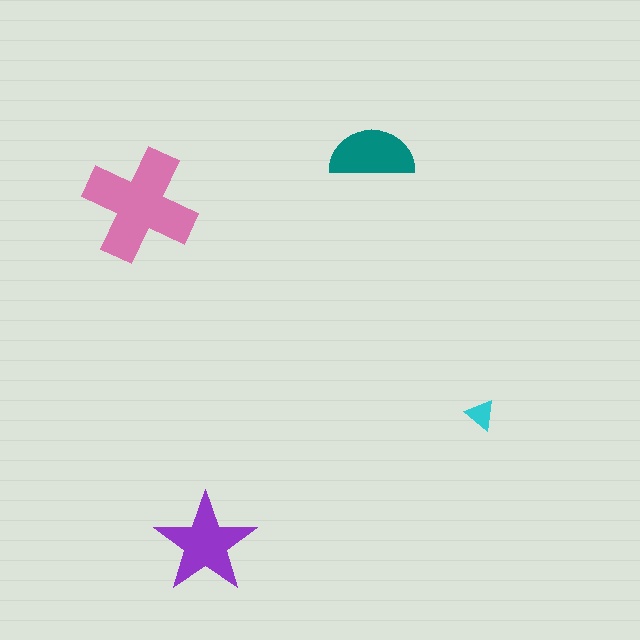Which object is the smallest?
The cyan triangle.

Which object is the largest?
The pink cross.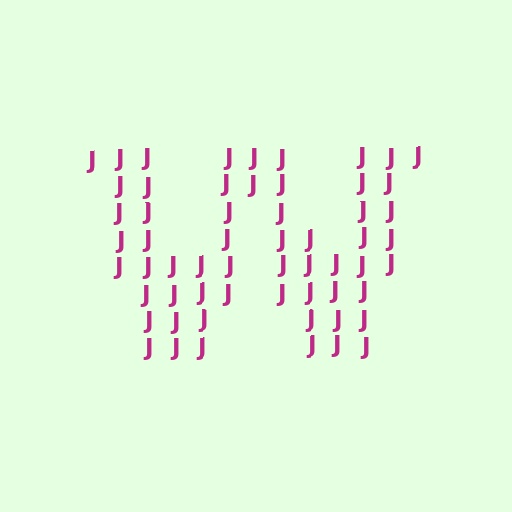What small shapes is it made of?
It is made of small letter J's.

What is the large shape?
The large shape is the letter W.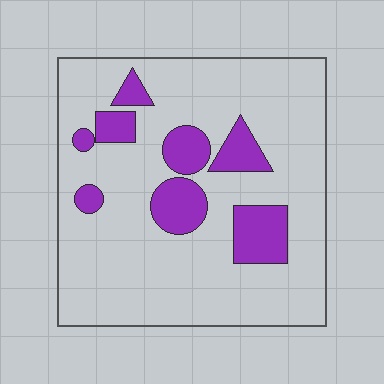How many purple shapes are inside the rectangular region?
8.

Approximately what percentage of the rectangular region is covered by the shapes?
Approximately 20%.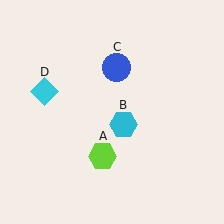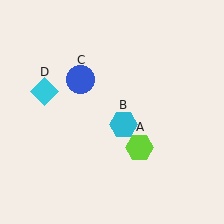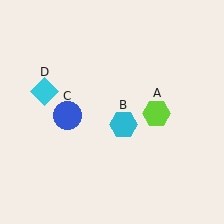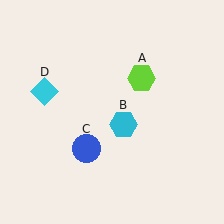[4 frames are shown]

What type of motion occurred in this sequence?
The lime hexagon (object A), blue circle (object C) rotated counterclockwise around the center of the scene.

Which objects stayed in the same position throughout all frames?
Cyan hexagon (object B) and cyan diamond (object D) remained stationary.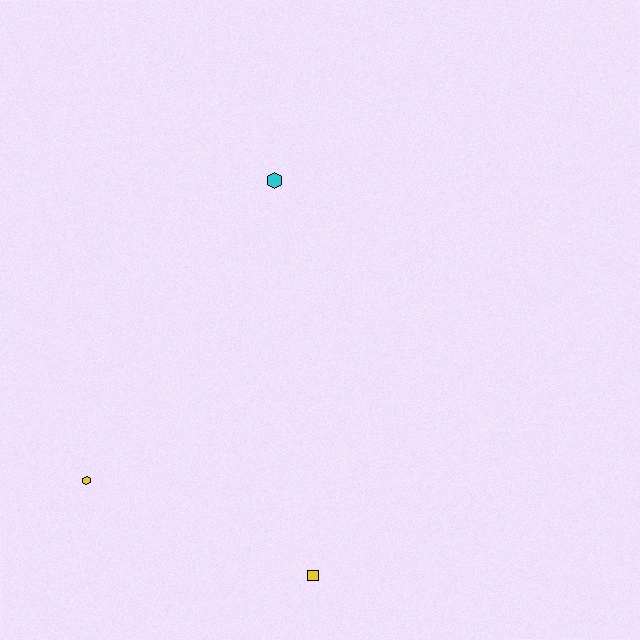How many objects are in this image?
There are 3 objects.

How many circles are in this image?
There are no circles.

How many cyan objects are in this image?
There is 1 cyan object.